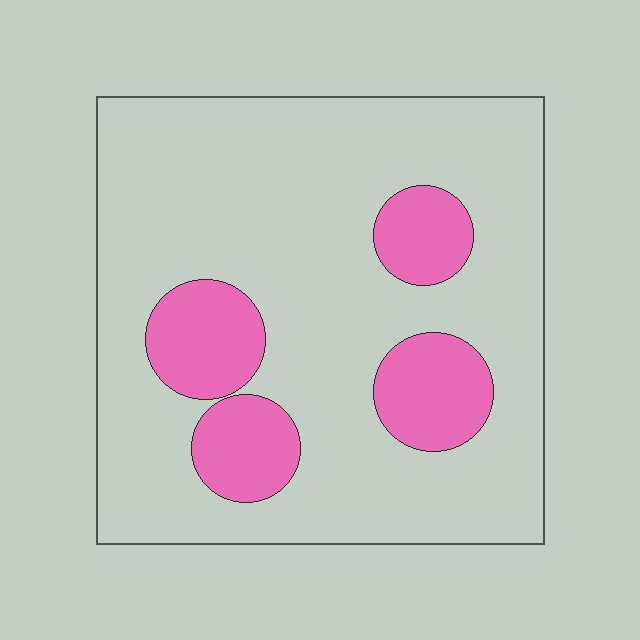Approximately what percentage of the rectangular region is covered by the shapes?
Approximately 20%.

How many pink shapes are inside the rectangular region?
4.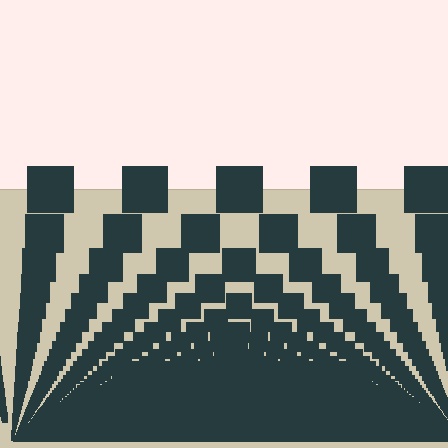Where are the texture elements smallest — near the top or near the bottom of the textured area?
Near the bottom.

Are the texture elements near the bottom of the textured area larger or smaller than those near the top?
Smaller. The gradient is inverted — elements near the bottom are smaller and denser.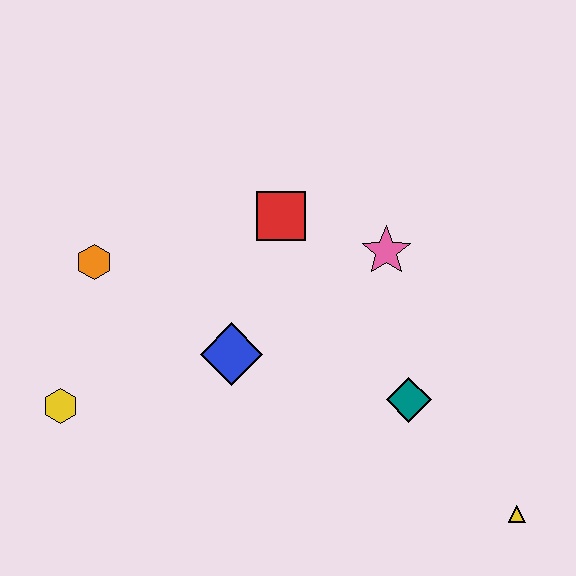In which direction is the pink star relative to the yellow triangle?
The pink star is above the yellow triangle.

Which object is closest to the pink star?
The red square is closest to the pink star.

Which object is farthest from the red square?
The yellow triangle is farthest from the red square.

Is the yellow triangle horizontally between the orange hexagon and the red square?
No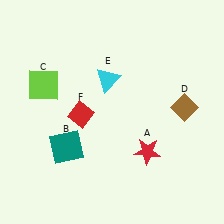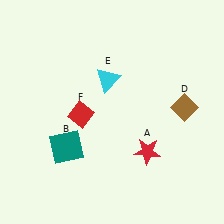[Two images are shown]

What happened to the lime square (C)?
The lime square (C) was removed in Image 2. It was in the top-left area of Image 1.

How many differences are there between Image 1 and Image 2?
There is 1 difference between the two images.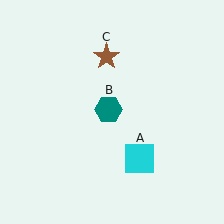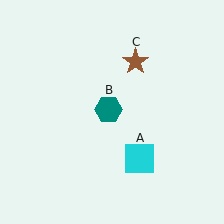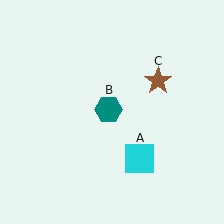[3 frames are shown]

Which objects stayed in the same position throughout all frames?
Cyan square (object A) and teal hexagon (object B) remained stationary.